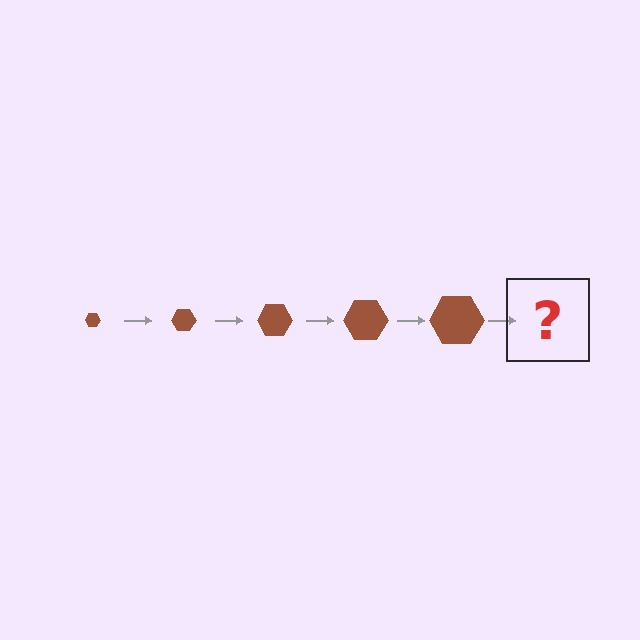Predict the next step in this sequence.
The next step is a brown hexagon, larger than the previous one.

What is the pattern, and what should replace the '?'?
The pattern is that the hexagon gets progressively larger each step. The '?' should be a brown hexagon, larger than the previous one.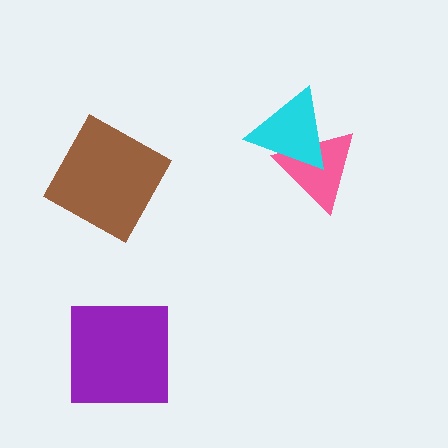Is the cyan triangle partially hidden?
No, no other shape covers it.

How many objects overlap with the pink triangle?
1 object overlaps with the pink triangle.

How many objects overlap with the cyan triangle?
1 object overlaps with the cyan triangle.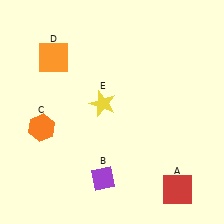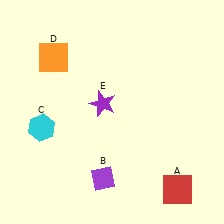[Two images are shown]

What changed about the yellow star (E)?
In Image 1, E is yellow. In Image 2, it changed to purple.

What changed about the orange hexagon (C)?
In Image 1, C is orange. In Image 2, it changed to cyan.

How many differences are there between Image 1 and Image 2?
There are 2 differences between the two images.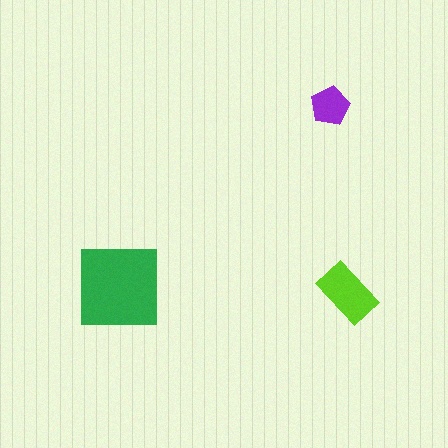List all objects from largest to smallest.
The green square, the lime rectangle, the purple pentagon.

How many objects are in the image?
There are 3 objects in the image.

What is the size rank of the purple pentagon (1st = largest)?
3rd.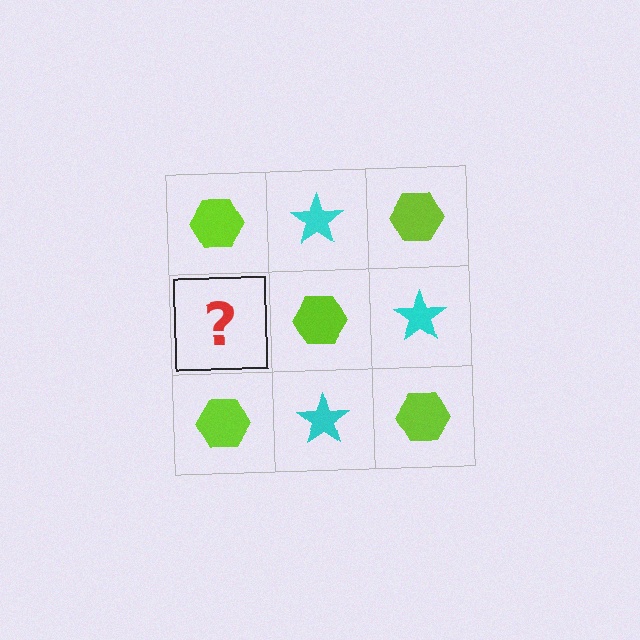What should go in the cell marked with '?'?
The missing cell should contain a cyan star.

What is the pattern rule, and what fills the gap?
The rule is that it alternates lime hexagon and cyan star in a checkerboard pattern. The gap should be filled with a cyan star.